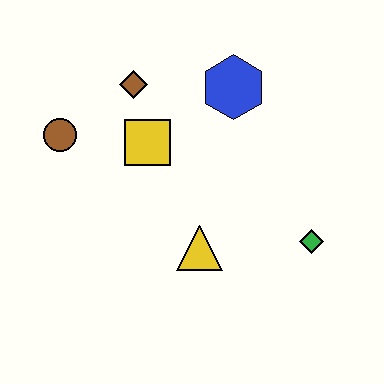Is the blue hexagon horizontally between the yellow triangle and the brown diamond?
No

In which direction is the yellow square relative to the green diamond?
The yellow square is to the left of the green diamond.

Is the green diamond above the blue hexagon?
No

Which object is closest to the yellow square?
The brown diamond is closest to the yellow square.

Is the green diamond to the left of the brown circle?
No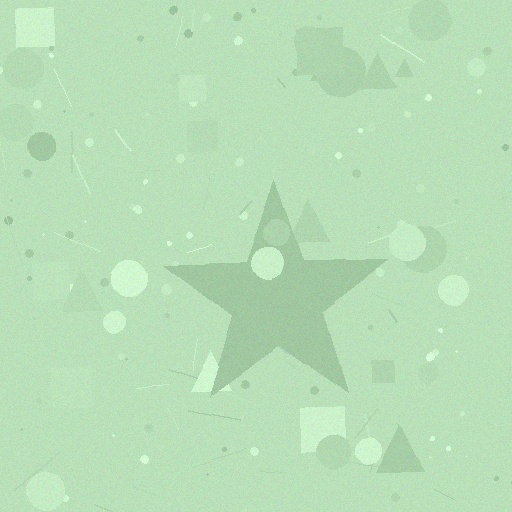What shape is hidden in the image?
A star is hidden in the image.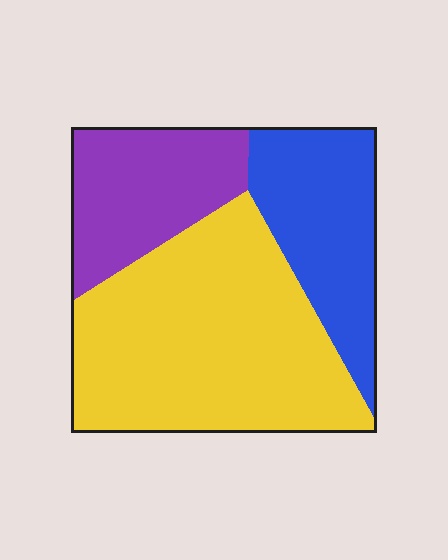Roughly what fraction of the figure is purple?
Purple covers around 25% of the figure.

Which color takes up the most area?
Yellow, at roughly 55%.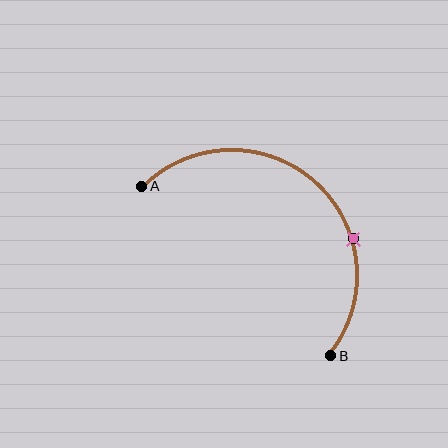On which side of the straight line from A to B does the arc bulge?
The arc bulges above and to the right of the straight line connecting A and B.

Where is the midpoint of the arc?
The arc midpoint is the point on the curve farthest from the straight line joining A and B. It sits above and to the right of that line.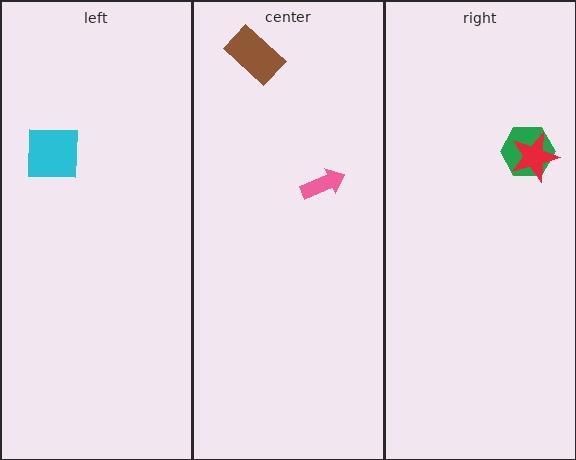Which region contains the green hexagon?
The right region.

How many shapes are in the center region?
2.